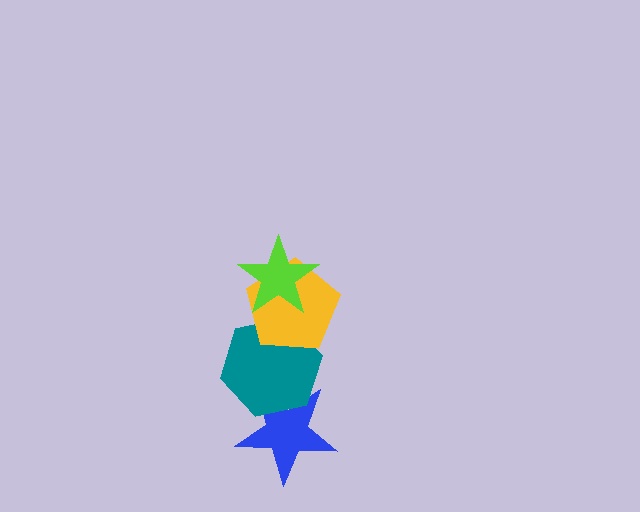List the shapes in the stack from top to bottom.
From top to bottom: the lime star, the yellow pentagon, the teal hexagon, the blue star.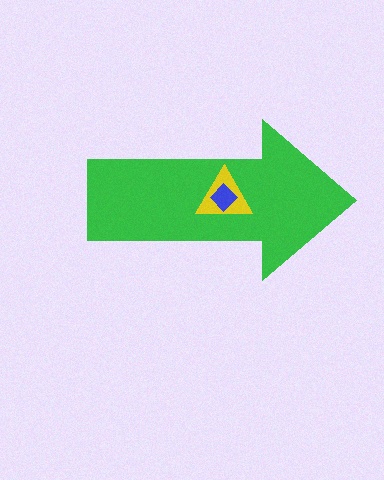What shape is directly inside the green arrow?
The yellow triangle.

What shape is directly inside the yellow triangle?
The blue diamond.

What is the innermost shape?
The blue diamond.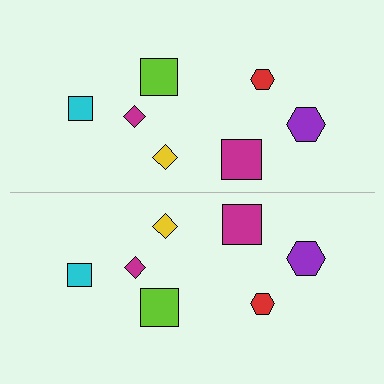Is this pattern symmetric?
Yes, this pattern has bilateral (reflection) symmetry.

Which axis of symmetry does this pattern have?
The pattern has a horizontal axis of symmetry running through the center of the image.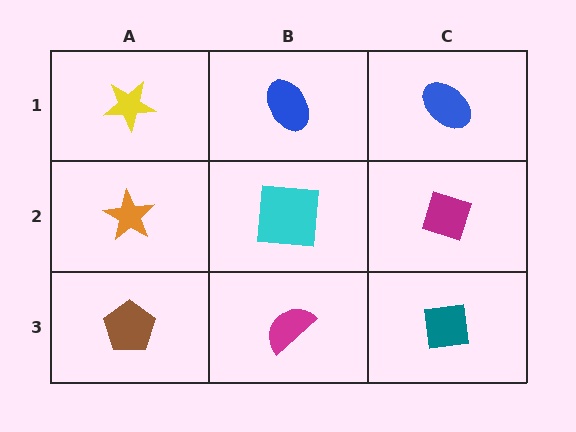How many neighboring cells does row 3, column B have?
3.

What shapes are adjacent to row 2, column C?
A blue ellipse (row 1, column C), a teal square (row 3, column C), a cyan square (row 2, column B).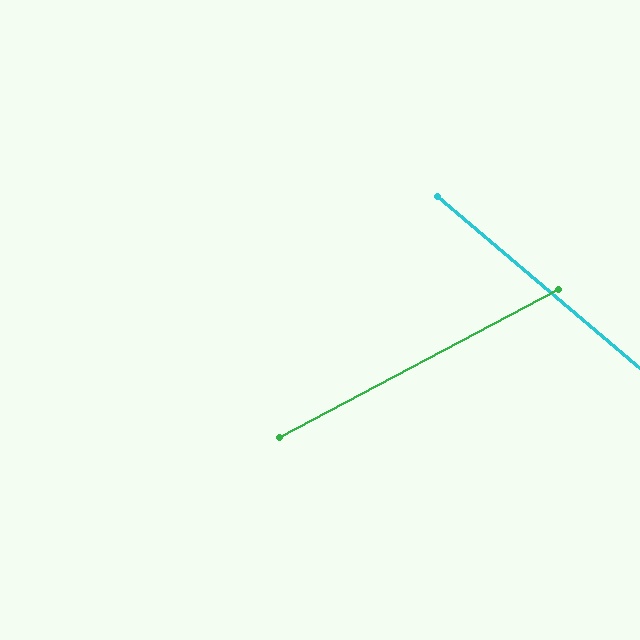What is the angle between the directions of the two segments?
Approximately 68 degrees.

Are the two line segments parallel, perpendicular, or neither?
Neither parallel nor perpendicular — they differ by about 68°.